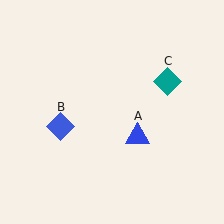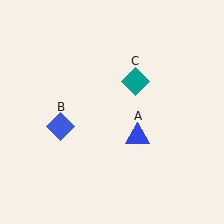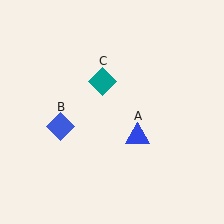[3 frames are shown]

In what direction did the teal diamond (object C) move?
The teal diamond (object C) moved left.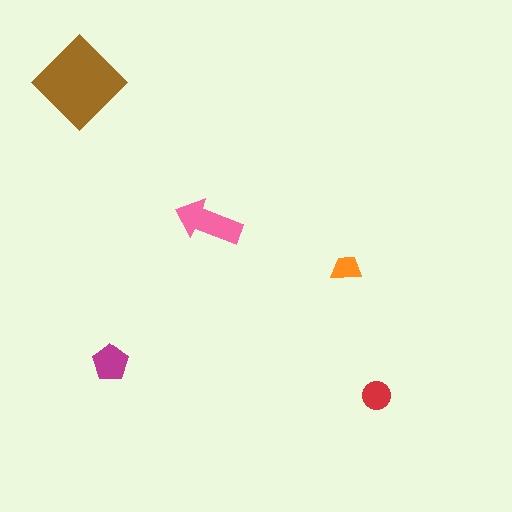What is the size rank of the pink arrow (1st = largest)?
2nd.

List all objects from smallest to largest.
The orange trapezoid, the red circle, the magenta pentagon, the pink arrow, the brown diamond.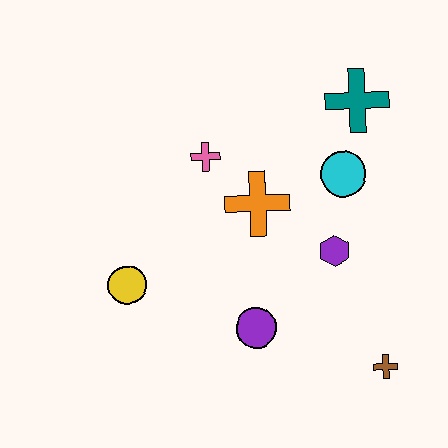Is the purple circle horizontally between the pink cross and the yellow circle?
No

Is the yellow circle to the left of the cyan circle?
Yes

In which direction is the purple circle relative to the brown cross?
The purple circle is to the left of the brown cross.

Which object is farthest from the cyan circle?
The yellow circle is farthest from the cyan circle.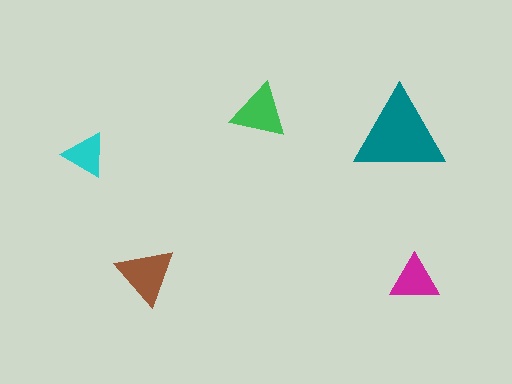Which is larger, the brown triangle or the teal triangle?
The teal one.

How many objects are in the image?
There are 5 objects in the image.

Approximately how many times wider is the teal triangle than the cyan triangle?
About 2 times wider.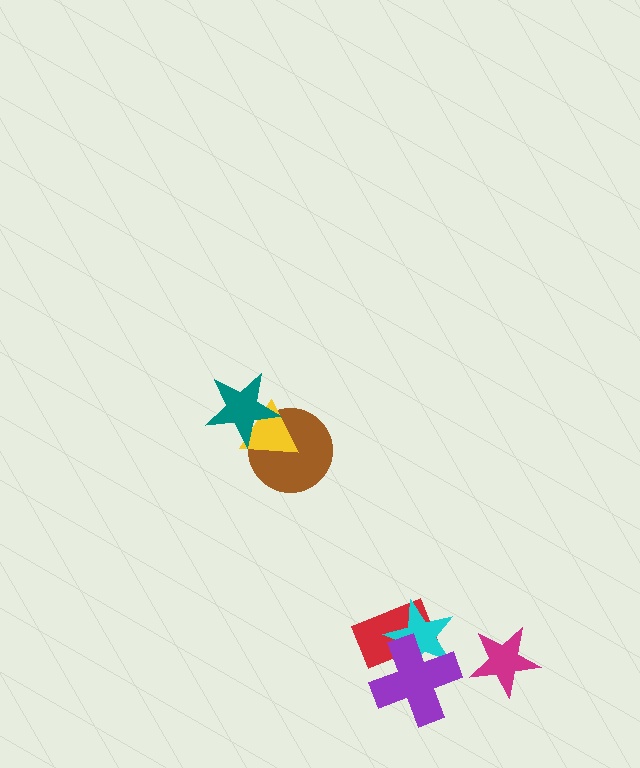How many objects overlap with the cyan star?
2 objects overlap with the cyan star.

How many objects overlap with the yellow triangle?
2 objects overlap with the yellow triangle.